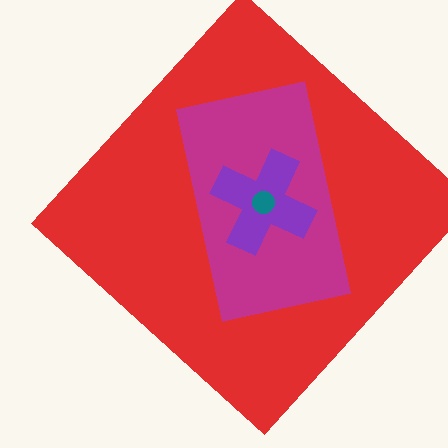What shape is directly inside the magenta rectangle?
The purple cross.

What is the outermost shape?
The red diamond.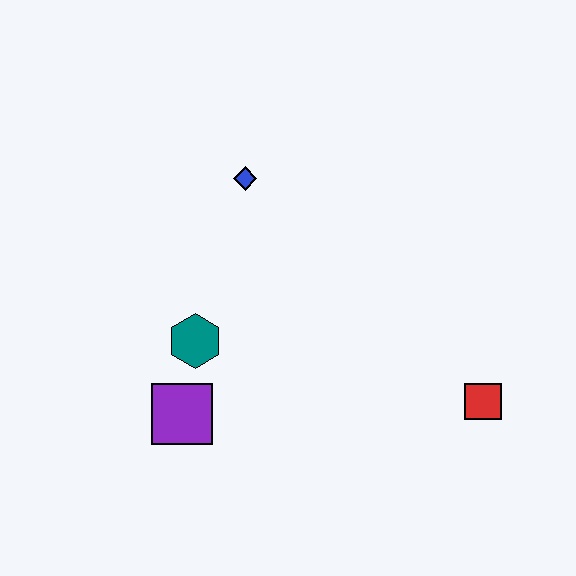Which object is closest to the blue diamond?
The teal hexagon is closest to the blue diamond.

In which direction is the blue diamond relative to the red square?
The blue diamond is to the left of the red square.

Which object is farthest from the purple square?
The red square is farthest from the purple square.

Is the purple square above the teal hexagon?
No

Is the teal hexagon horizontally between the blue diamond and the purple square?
Yes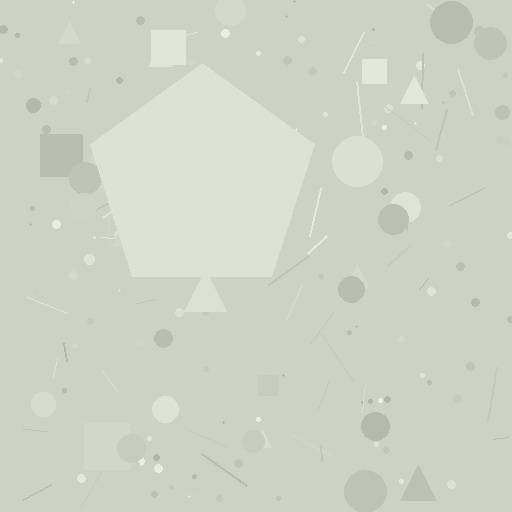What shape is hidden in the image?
A pentagon is hidden in the image.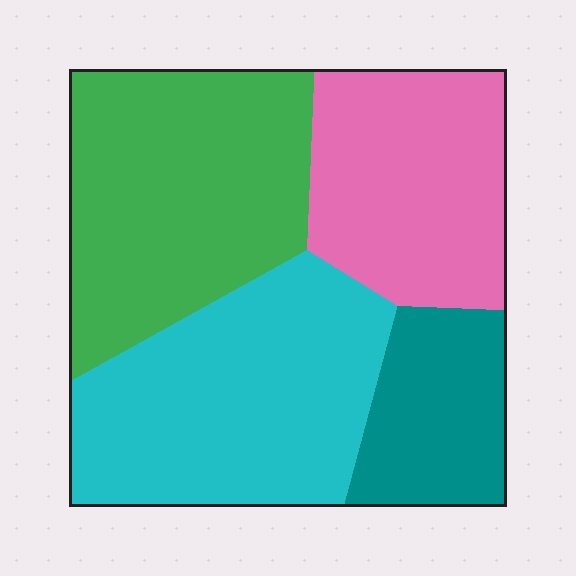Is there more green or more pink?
Green.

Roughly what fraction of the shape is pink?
Pink takes up about one quarter (1/4) of the shape.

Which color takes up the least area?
Teal, at roughly 15%.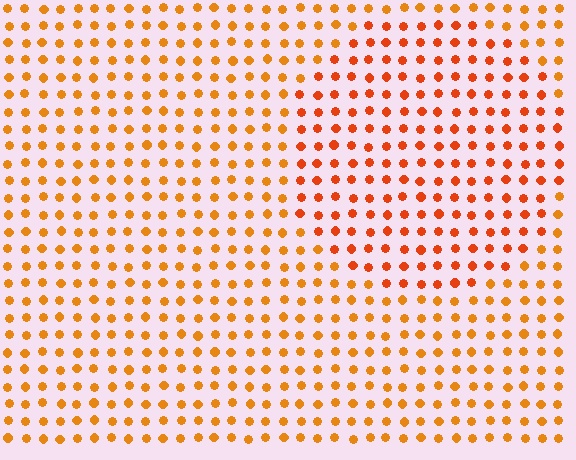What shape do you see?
I see a circle.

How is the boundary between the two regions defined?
The boundary is defined purely by a slight shift in hue (about 20 degrees). Spacing, size, and orientation are identical on both sides.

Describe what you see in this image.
The image is filled with small orange elements in a uniform arrangement. A circle-shaped region is visible where the elements are tinted to a slightly different hue, forming a subtle color boundary.